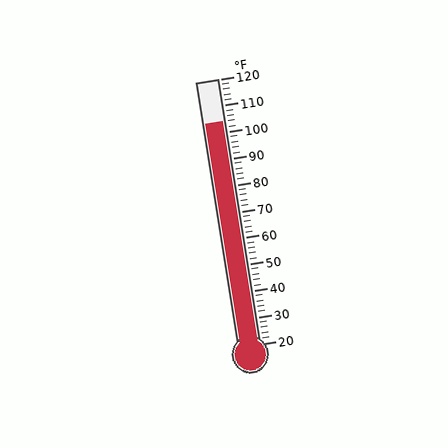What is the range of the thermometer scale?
The thermometer scale ranges from 20°F to 120°F.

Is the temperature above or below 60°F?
The temperature is above 60°F.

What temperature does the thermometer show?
The thermometer shows approximately 104°F.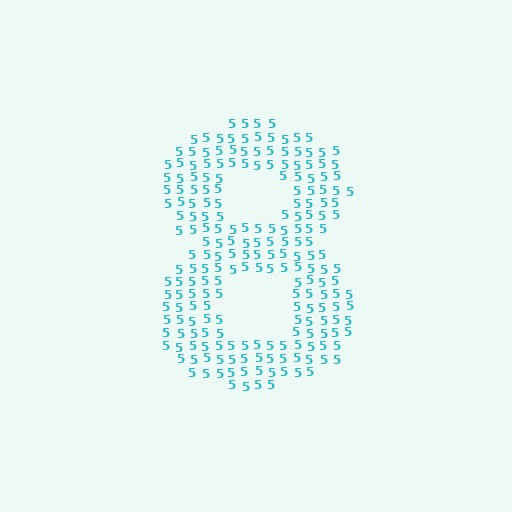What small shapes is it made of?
It is made of small digit 5's.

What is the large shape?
The large shape is the digit 8.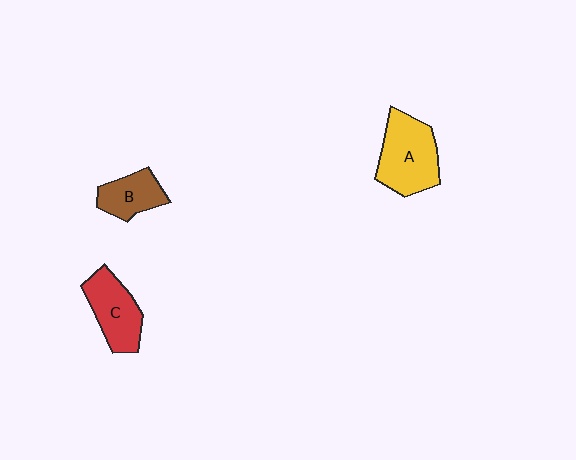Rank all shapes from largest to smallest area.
From largest to smallest: A (yellow), C (red), B (brown).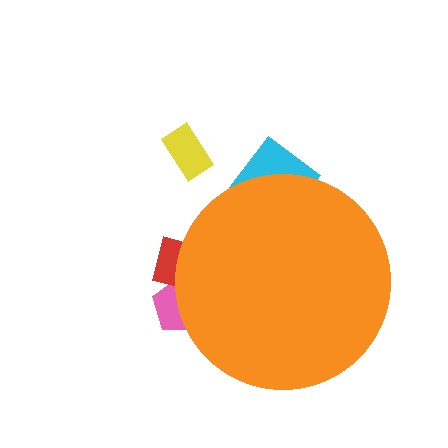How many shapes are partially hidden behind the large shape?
3 shapes are partially hidden.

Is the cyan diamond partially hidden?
Yes, the cyan diamond is partially hidden behind the orange circle.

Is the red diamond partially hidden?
Yes, the red diamond is partially hidden behind the orange circle.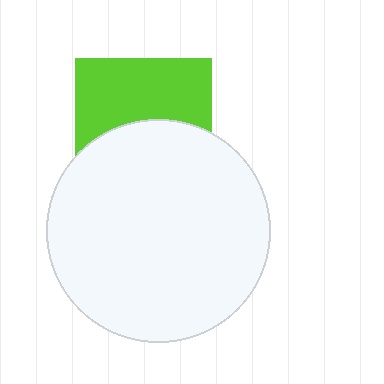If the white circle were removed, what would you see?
You would see the complete lime square.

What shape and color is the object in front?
The object in front is a white circle.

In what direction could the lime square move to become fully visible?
The lime square could move up. That would shift it out from behind the white circle entirely.